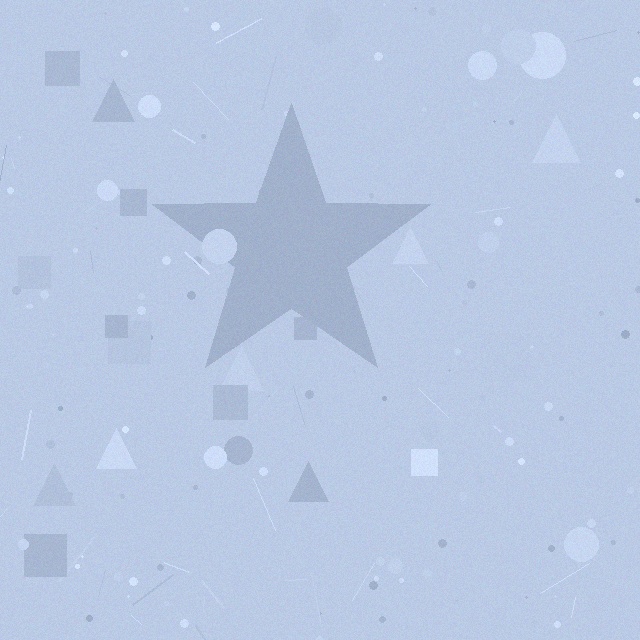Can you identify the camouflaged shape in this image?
The camouflaged shape is a star.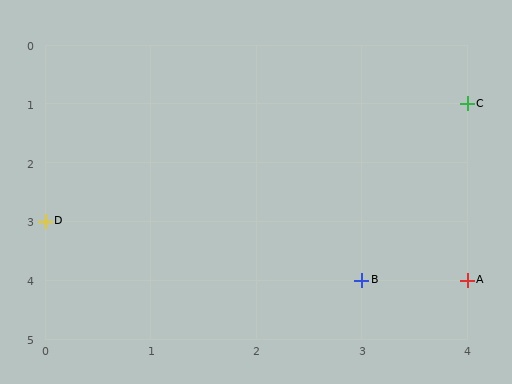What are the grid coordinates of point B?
Point B is at grid coordinates (3, 4).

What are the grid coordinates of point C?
Point C is at grid coordinates (4, 1).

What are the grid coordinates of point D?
Point D is at grid coordinates (0, 3).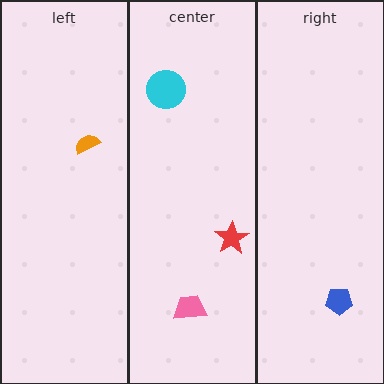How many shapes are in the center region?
3.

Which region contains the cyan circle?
The center region.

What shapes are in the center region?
The red star, the pink trapezoid, the cyan circle.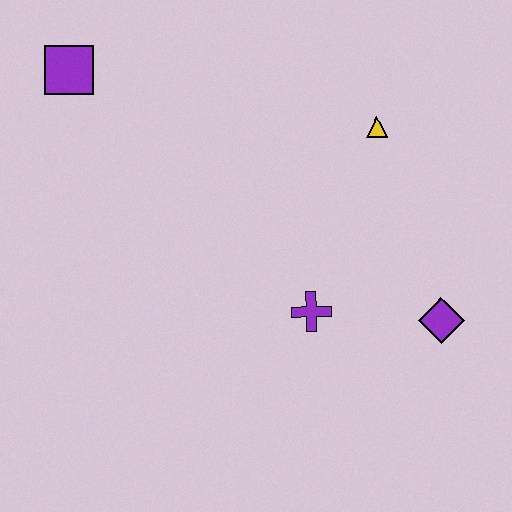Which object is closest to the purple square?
The yellow triangle is closest to the purple square.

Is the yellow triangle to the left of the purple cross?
No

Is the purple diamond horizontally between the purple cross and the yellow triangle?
No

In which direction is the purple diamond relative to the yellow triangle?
The purple diamond is below the yellow triangle.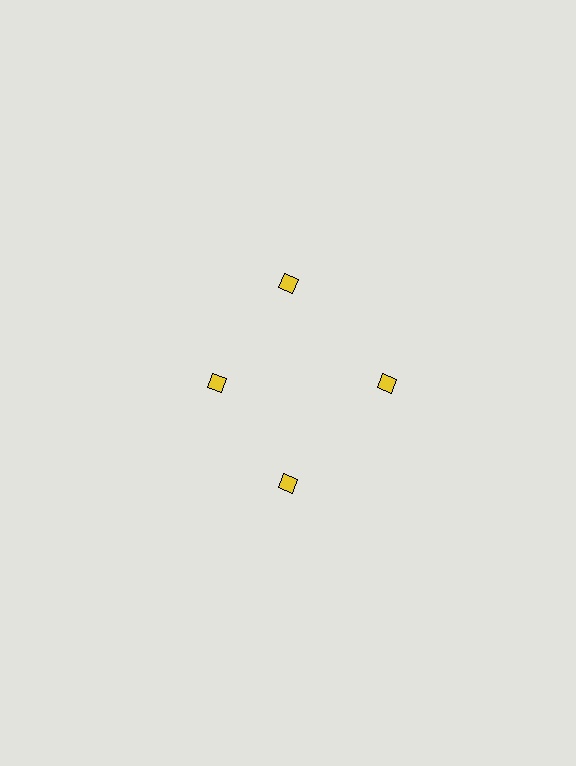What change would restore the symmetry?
The symmetry would be restored by moving it outward, back onto the ring so that all 4 diamonds sit at equal angles and equal distance from the center.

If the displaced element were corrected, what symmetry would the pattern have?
It would have 4-fold rotational symmetry — the pattern would map onto itself every 90 degrees.